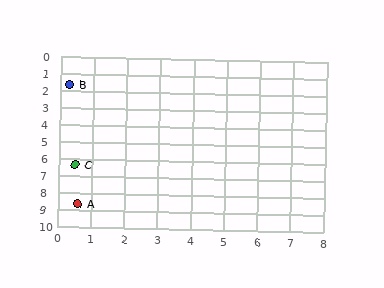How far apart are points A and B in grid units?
Points A and B are about 7.0 grid units apart.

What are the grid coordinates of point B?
Point B is at approximately (0.3, 1.7).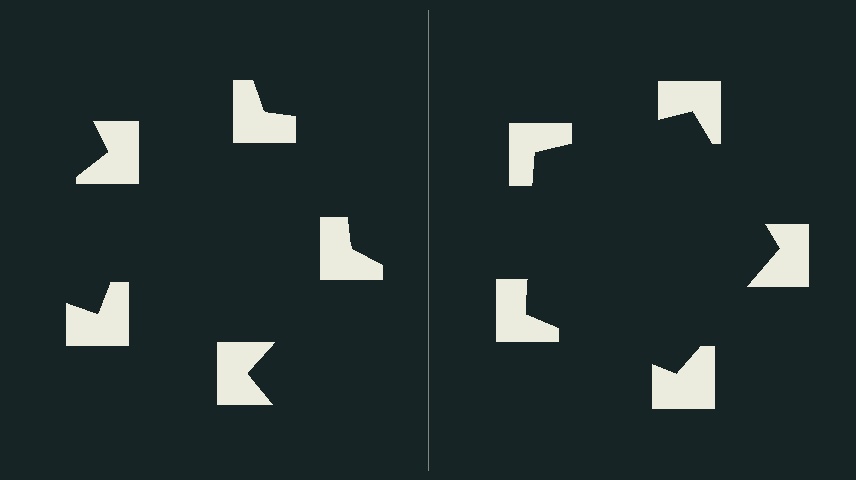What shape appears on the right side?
An illusory pentagon.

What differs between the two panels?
The notched squares are positioned identically on both sides; only the wedge orientations differ. On the right they align to a pentagon; on the left they are misaligned.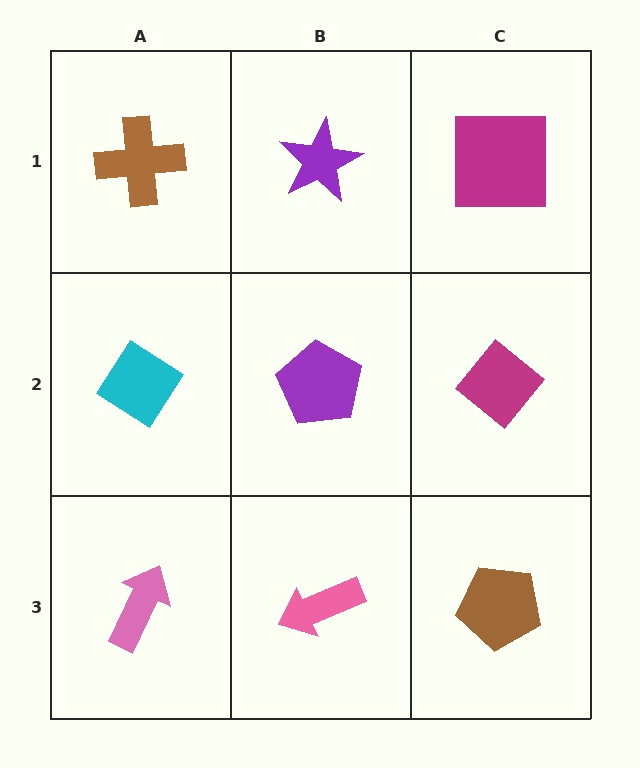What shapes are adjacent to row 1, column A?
A cyan diamond (row 2, column A), a purple star (row 1, column B).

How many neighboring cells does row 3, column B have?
3.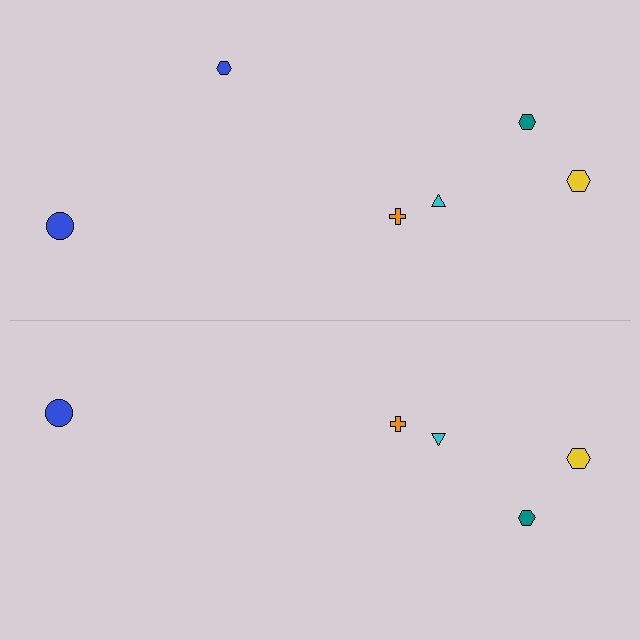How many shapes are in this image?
There are 11 shapes in this image.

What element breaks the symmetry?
A blue hexagon is missing from the bottom side.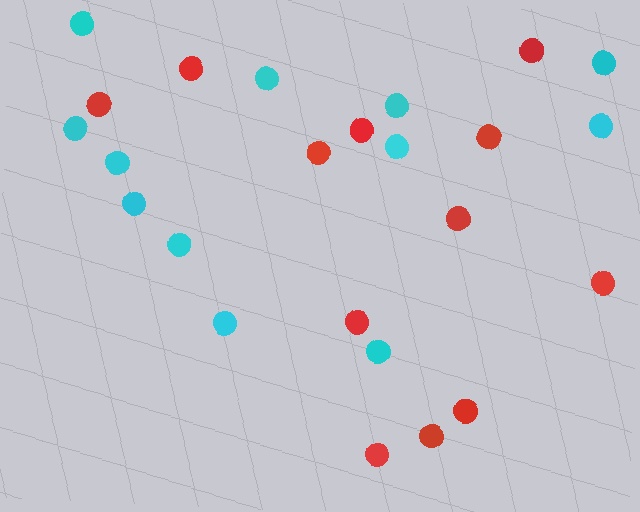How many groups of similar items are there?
There are 2 groups: one group of red circles (12) and one group of cyan circles (12).